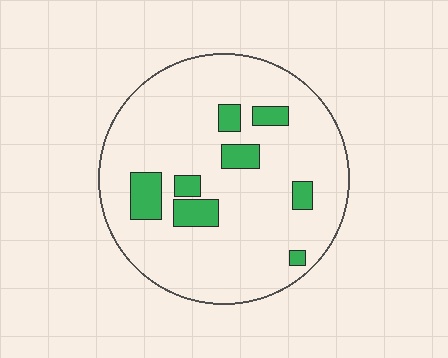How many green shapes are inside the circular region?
8.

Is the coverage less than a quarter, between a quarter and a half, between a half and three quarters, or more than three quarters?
Less than a quarter.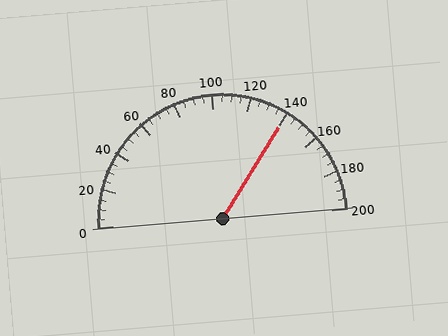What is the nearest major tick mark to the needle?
The nearest major tick mark is 140.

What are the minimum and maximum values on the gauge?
The gauge ranges from 0 to 200.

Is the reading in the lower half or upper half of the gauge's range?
The reading is in the upper half of the range (0 to 200).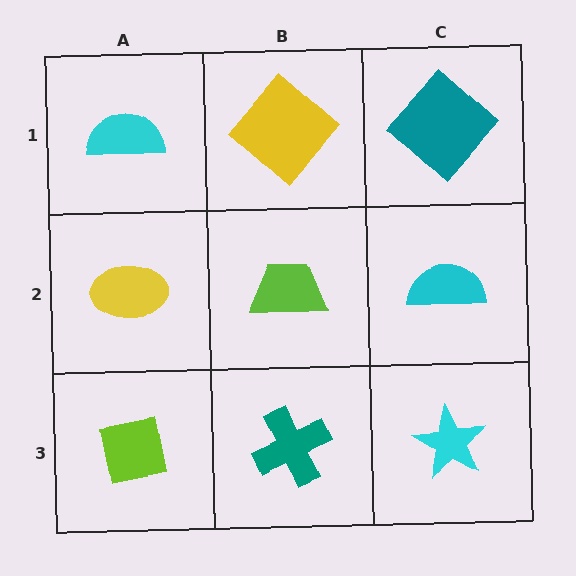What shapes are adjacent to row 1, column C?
A cyan semicircle (row 2, column C), a yellow diamond (row 1, column B).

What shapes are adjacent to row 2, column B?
A yellow diamond (row 1, column B), a teal cross (row 3, column B), a yellow ellipse (row 2, column A), a cyan semicircle (row 2, column C).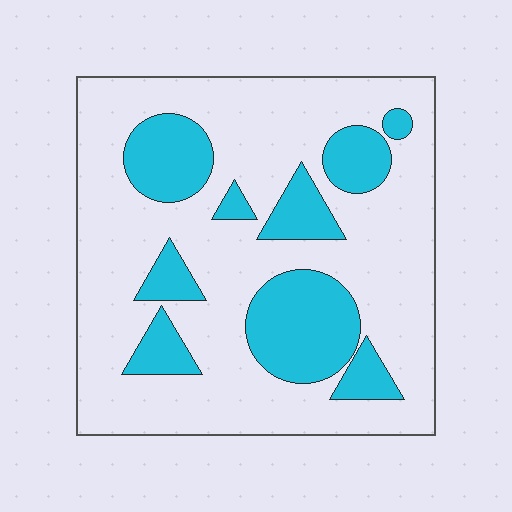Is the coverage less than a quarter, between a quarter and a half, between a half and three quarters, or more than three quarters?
Between a quarter and a half.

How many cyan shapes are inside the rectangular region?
9.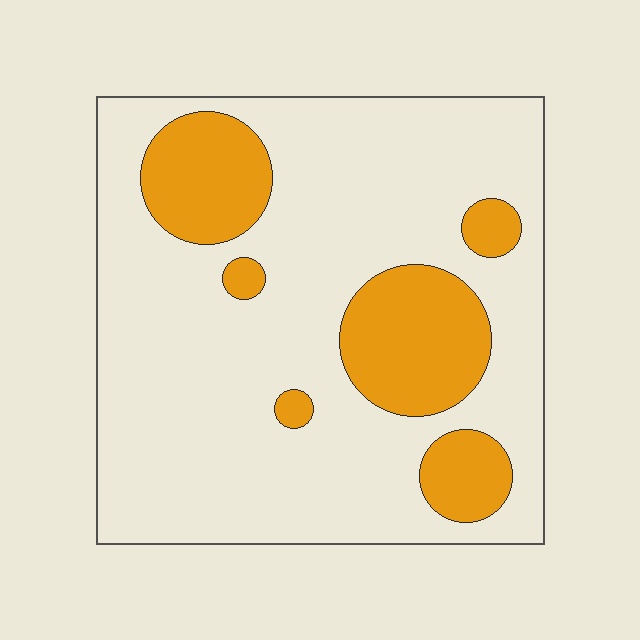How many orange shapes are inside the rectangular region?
6.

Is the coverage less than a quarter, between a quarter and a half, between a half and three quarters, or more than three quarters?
Less than a quarter.